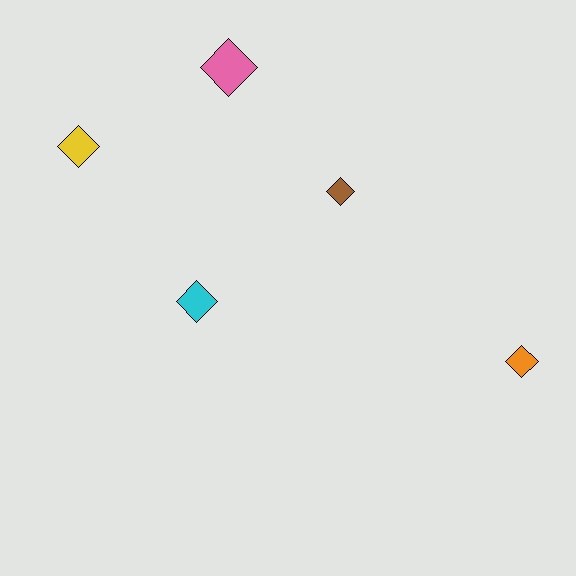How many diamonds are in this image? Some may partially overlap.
There are 5 diamonds.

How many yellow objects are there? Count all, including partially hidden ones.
There is 1 yellow object.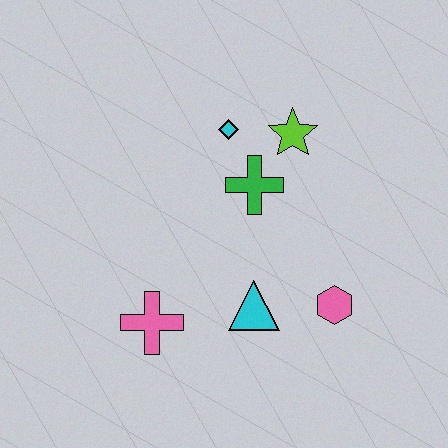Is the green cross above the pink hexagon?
Yes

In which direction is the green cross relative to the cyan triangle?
The green cross is above the cyan triangle.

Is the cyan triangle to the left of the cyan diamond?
No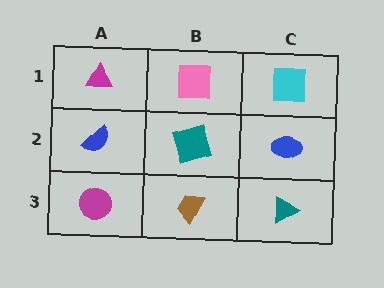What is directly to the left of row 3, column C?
A brown trapezoid.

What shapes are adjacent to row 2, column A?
A magenta triangle (row 1, column A), a magenta circle (row 3, column A), a teal square (row 2, column B).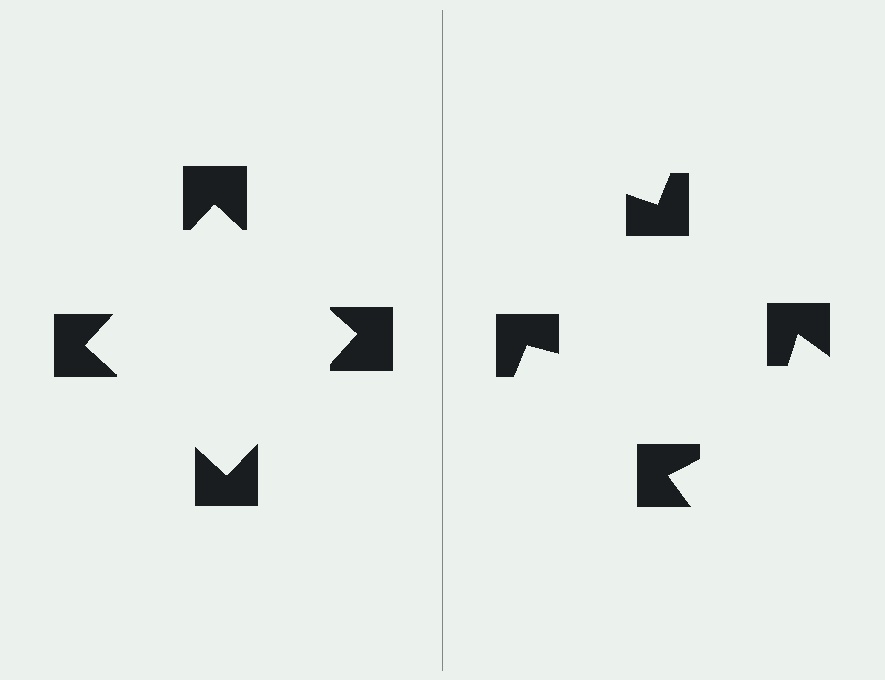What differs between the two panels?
The notched squares are positioned identically on both sides; only the wedge orientations differ. On the left they align to a square; on the right they are misaligned.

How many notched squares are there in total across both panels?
8 — 4 on each side.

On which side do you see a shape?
An illusory square appears on the left side. On the right side the wedge cuts are rotated, so no coherent shape forms.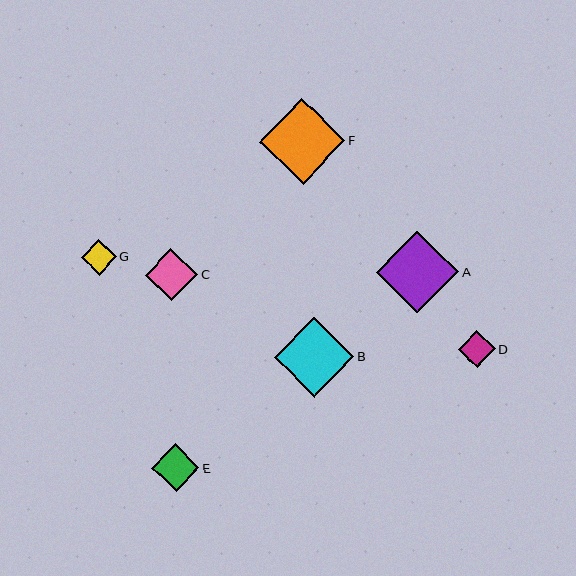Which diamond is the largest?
Diamond F is the largest with a size of approximately 86 pixels.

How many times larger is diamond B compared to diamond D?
Diamond B is approximately 2.2 times the size of diamond D.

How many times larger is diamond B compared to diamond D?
Diamond B is approximately 2.2 times the size of diamond D.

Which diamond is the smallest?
Diamond G is the smallest with a size of approximately 35 pixels.